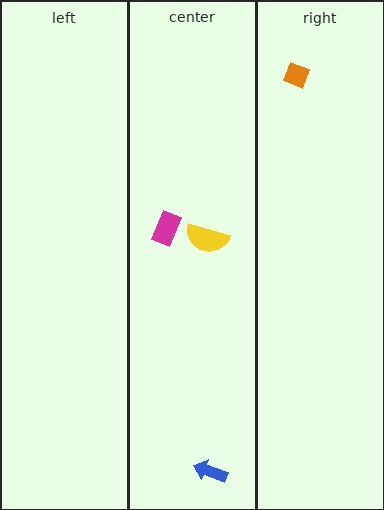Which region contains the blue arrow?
The center region.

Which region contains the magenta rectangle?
The center region.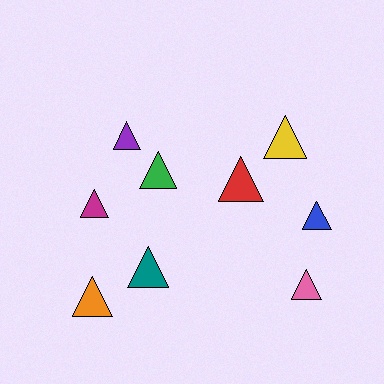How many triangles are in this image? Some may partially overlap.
There are 9 triangles.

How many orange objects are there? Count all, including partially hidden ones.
There is 1 orange object.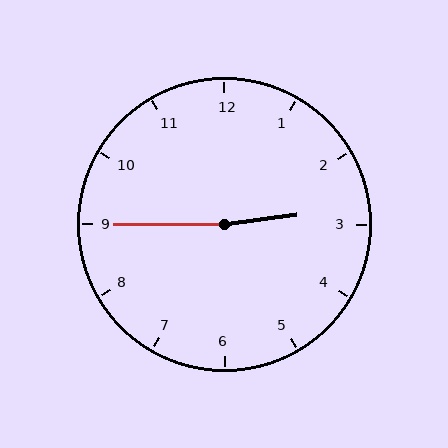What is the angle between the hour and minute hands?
Approximately 172 degrees.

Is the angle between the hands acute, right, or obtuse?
It is obtuse.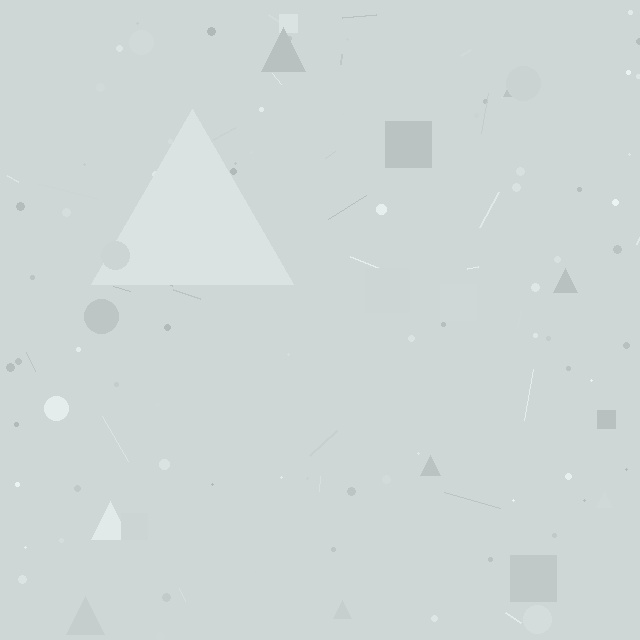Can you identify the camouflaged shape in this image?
The camouflaged shape is a triangle.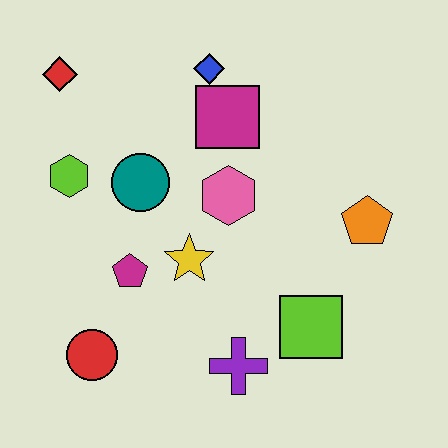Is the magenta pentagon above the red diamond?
No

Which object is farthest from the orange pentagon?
The red diamond is farthest from the orange pentagon.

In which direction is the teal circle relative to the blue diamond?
The teal circle is below the blue diamond.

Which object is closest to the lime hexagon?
The teal circle is closest to the lime hexagon.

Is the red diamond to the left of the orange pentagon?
Yes